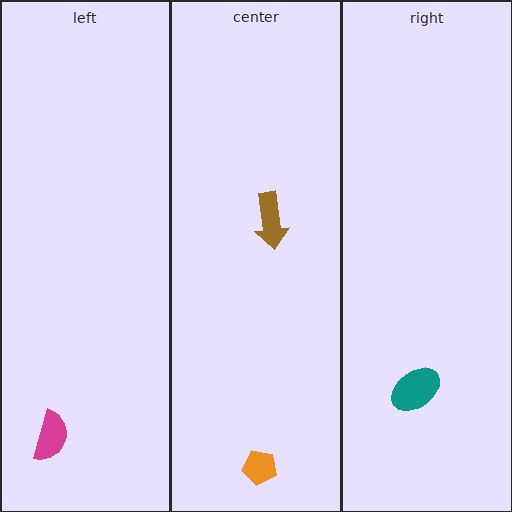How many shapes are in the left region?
1.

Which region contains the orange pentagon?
The center region.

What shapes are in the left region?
The magenta semicircle.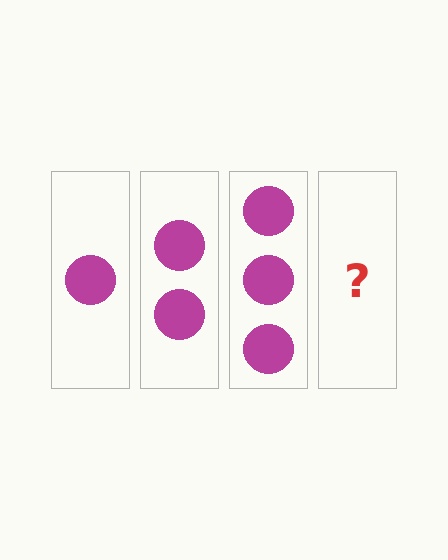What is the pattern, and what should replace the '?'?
The pattern is that each step adds one more circle. The '?' should be 4 circles.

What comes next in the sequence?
The next element should be 4 circles.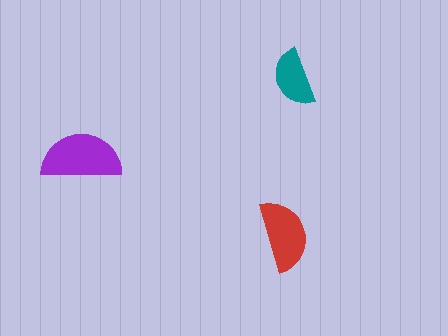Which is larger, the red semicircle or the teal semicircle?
The red one.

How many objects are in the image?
There are 3 objects in the image.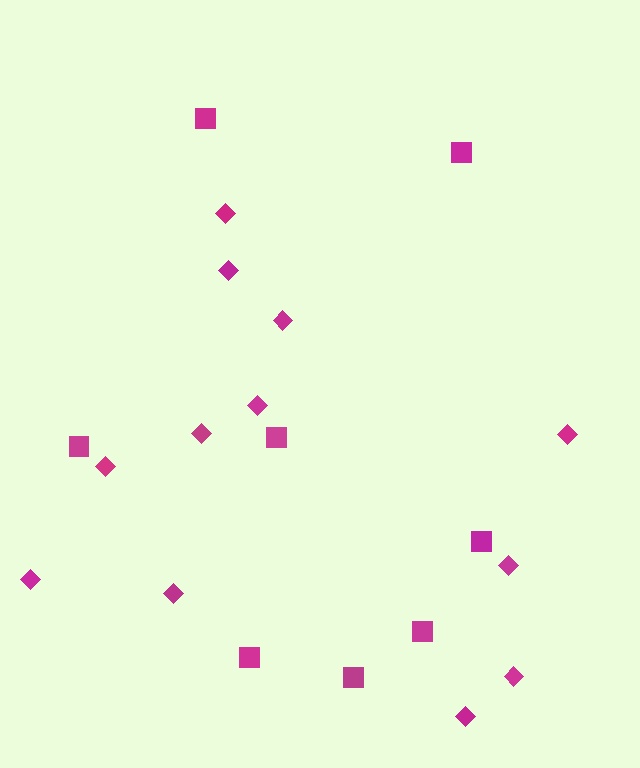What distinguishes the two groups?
There are 2 groups: one group of squares (8) and one group of diamonds (12).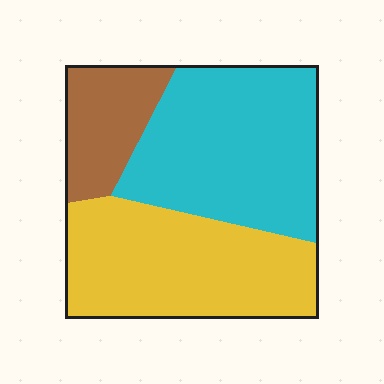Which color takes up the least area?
Brown, at roughly 15%.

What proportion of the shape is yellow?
Yellow takes up about two fifths (2/5) of the shape.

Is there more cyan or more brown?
Cyan.